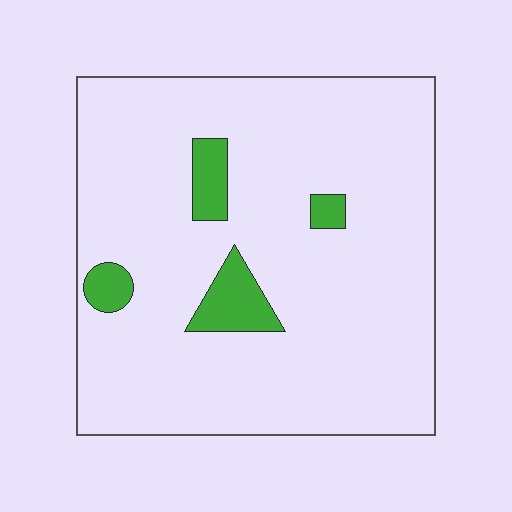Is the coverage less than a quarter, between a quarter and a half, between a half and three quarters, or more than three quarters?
Less than a quarter.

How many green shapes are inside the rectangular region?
4.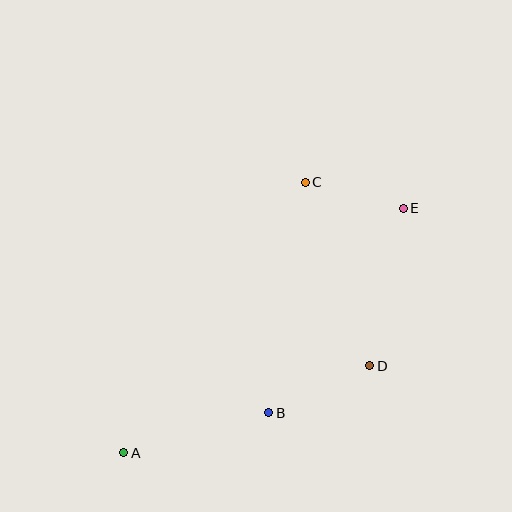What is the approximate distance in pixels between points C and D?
The distance between C and D is approximately 194 pixels.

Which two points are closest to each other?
Points C and E are closest to each other.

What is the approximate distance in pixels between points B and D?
The distance between B and D is approximately 111 pixels.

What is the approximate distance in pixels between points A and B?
The distance between A and B is approximately 150 pixels.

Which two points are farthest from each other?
Points A and E are farthest from each other.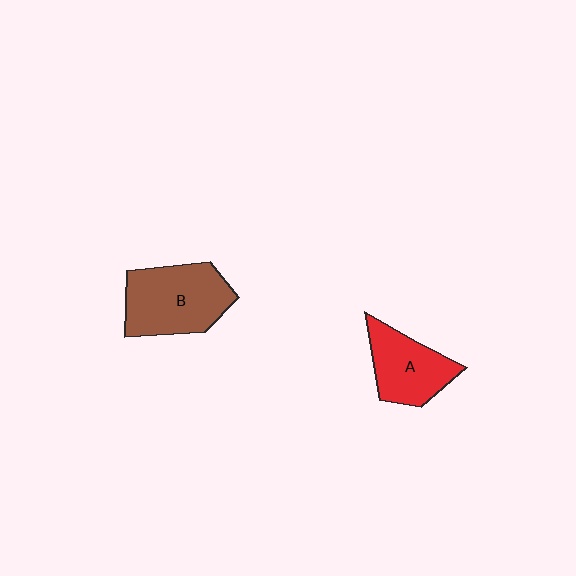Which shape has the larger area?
Shape B (brown).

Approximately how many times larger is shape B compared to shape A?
Approximately 1.3 times.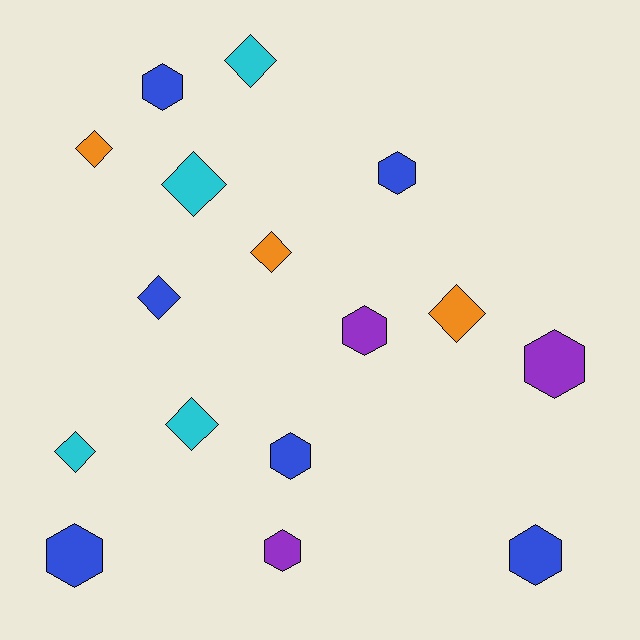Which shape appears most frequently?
Hexagon, with 8 objects.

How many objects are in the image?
There are 16 objects.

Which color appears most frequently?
Blue, with 6 objects.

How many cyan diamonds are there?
There are 4 cyan diamonds.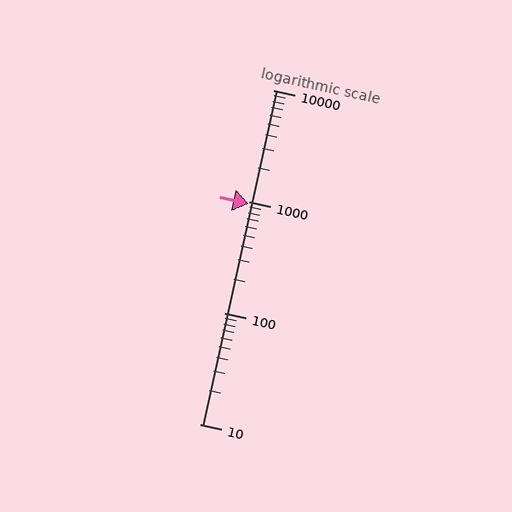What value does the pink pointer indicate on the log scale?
The pointer indicates approximately 950.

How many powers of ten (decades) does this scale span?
The scale spans 3 decades, from 10 to 10000.